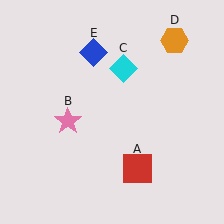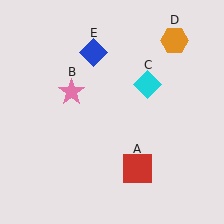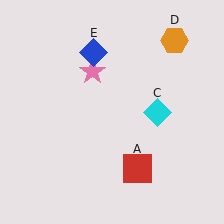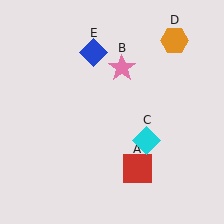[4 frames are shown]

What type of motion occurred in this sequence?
The pink star (object B), cyan diamond (object C) rotated clockwise around the center of the scene.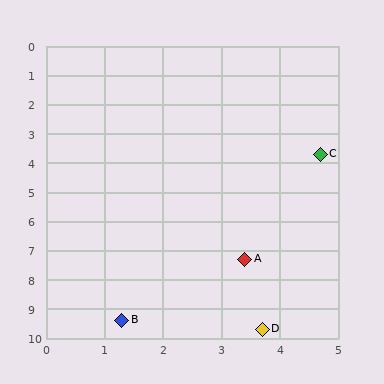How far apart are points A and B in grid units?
Points A and B are about 3.0 grid units apart.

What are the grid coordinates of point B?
Point B is at approximately (1.3, 9.4).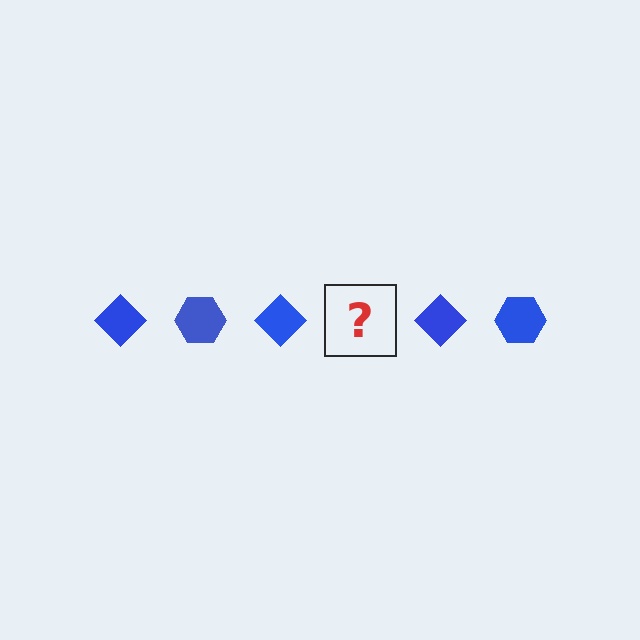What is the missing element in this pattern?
The missing element is a blue hexagon.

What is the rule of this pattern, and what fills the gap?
The rule is that the pattern cycles through diamond, hexagon shapes in blue. The gap should be filled with a blue hexagon.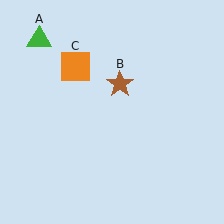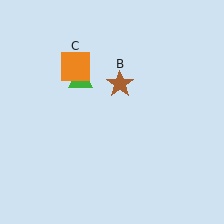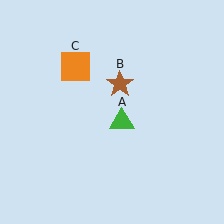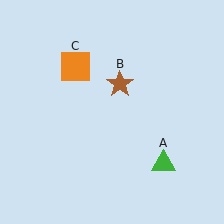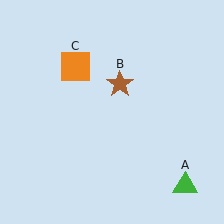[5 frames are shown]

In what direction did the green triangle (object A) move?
The green triangle (object A) moved down and to the right.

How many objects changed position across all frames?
1 object changed position: green triangle (object A).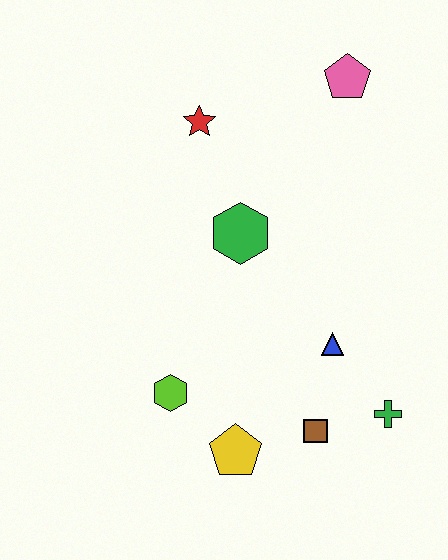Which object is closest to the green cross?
The brown square is closest to the green cross.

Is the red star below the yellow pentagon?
No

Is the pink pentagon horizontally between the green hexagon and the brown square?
No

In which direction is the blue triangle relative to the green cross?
The blue triangle is above the green cross.